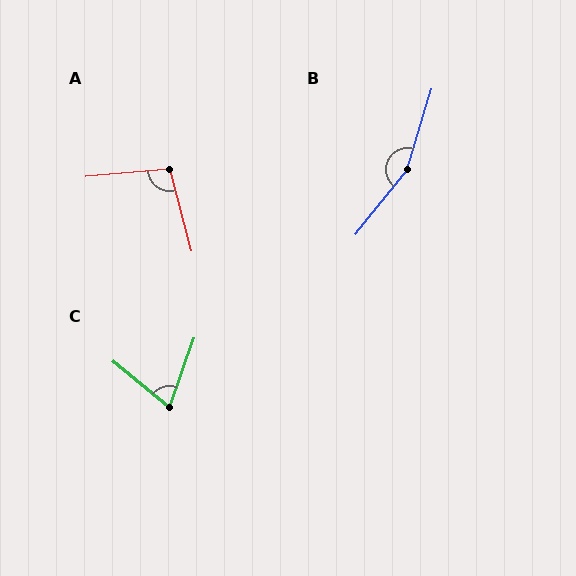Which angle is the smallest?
C, at approximately 70 degrees.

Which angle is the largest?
B, at approximately 158 degrees.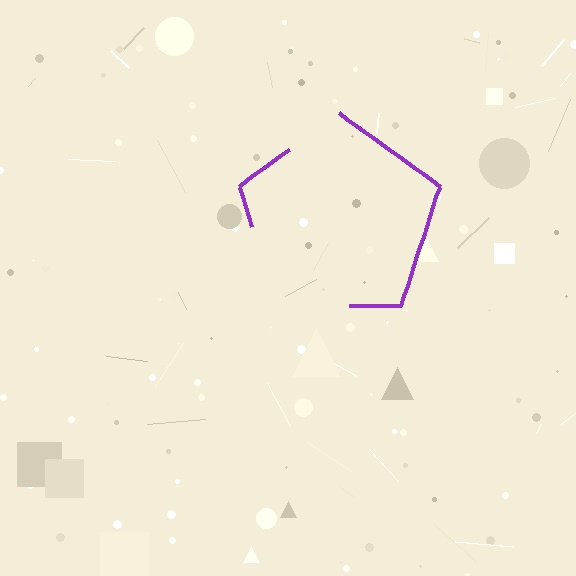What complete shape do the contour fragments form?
The contour fragments form a pentagon.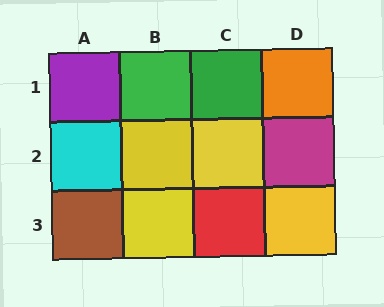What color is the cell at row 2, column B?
Yellow.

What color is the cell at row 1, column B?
Green.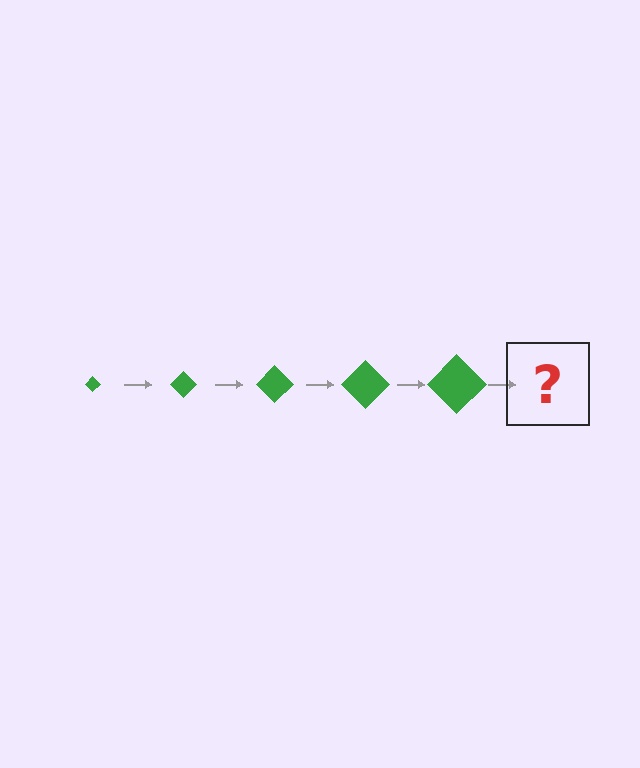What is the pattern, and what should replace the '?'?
The pattern is that the diamond gets progressively larger each step. The '?' should be a green diamond, larger than the previous one.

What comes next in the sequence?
The next element should be a green diamond, larger than the previous one.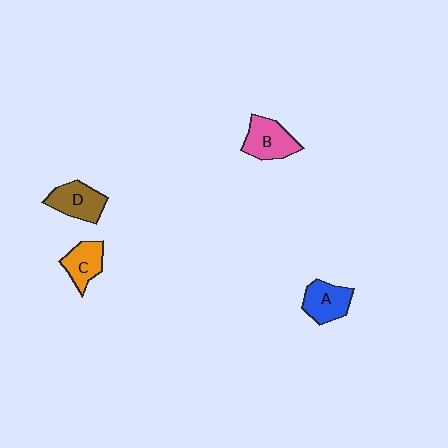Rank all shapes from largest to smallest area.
From largest to smallest: B (pink), D (brown), A (blue), C (orange).